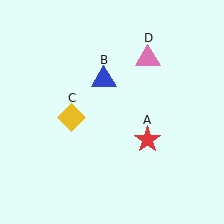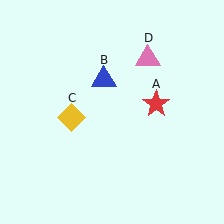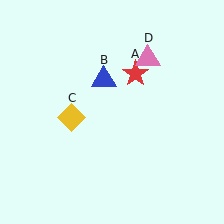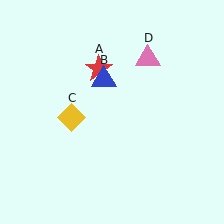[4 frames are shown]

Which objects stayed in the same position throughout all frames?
Blue triangle (object B) and yellow diamond (object C) and pink triangle (object D) remained stationary.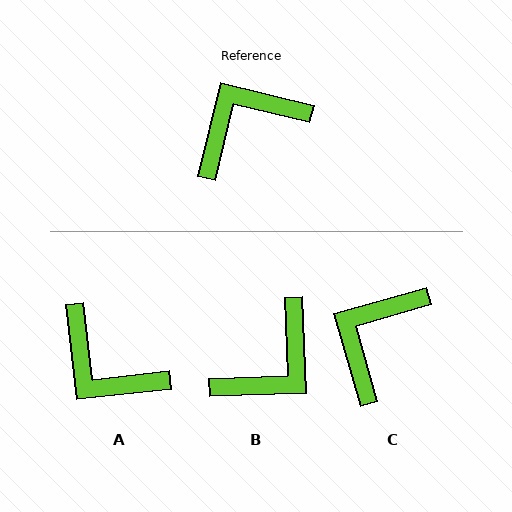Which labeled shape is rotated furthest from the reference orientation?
B, about 164 degrees away.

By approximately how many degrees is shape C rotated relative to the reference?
Approximately 29 degrees counter-clockwise.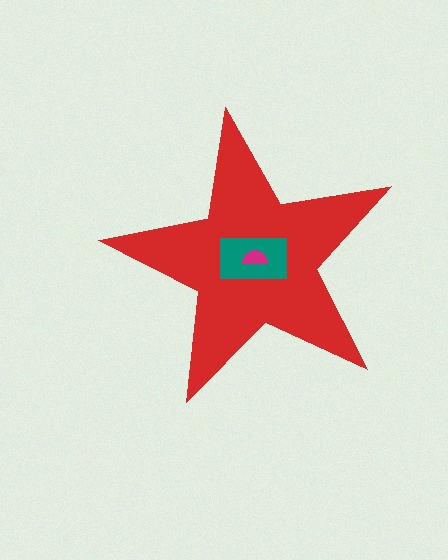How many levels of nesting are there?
3.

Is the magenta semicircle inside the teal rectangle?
Yes.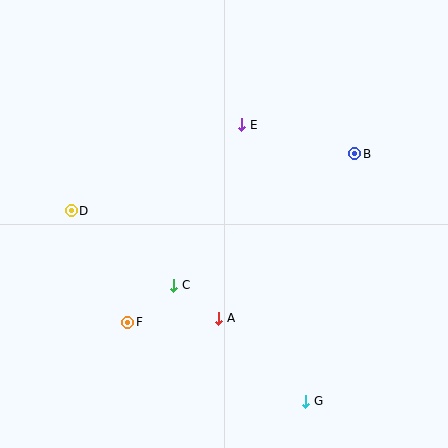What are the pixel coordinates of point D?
Point D is at (71, 211).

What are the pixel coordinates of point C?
Point C is at (174, 285).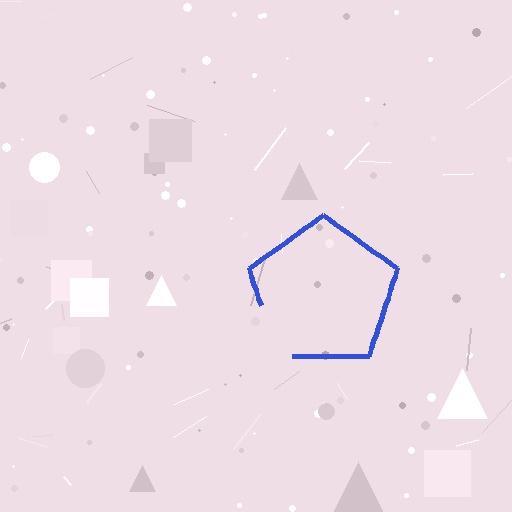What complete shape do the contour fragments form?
The contour fragments form a pentagon.